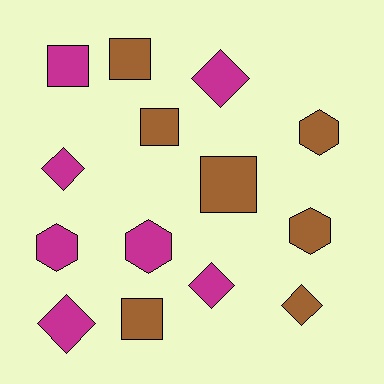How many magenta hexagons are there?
There are 2 magenta hexagons.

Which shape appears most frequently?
Diamond, with 5 objects.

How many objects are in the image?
There are 14 objects.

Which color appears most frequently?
Brown, with 7 objects.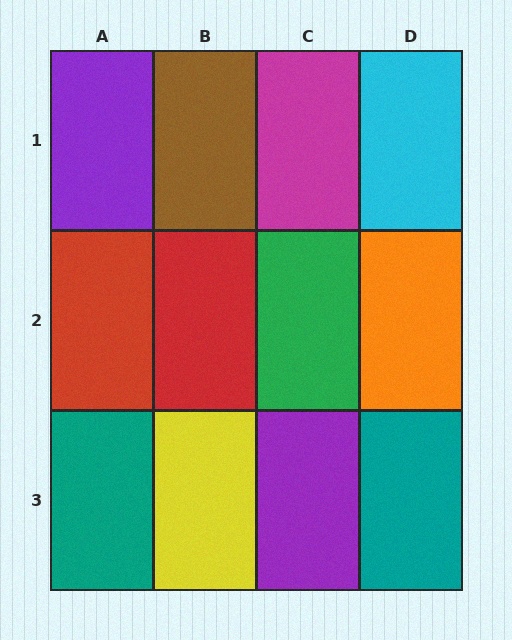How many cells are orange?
1 cell is orange.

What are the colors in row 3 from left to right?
Teal, yellow, purple, teal.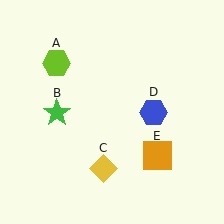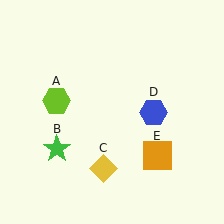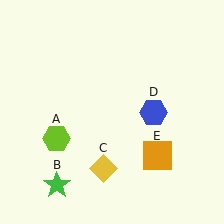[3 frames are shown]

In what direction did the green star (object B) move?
The green star (object B) moved down.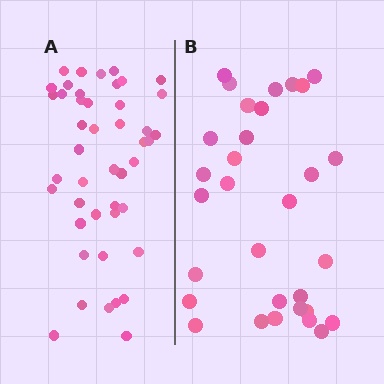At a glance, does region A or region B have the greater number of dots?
Region A (the left region) has more dots.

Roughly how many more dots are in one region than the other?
Region A has approximately 15 more dots than region B.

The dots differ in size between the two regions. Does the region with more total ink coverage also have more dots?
No. Region B has more total ink coverage because its dots are larger, but region A actually contains more individual dots. Total area can be misleading — the number of items is what matters here.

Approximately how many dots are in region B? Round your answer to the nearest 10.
About 30 dots. (The exact count is 31, which rounds to 30.)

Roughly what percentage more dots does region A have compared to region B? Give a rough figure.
About 45% more.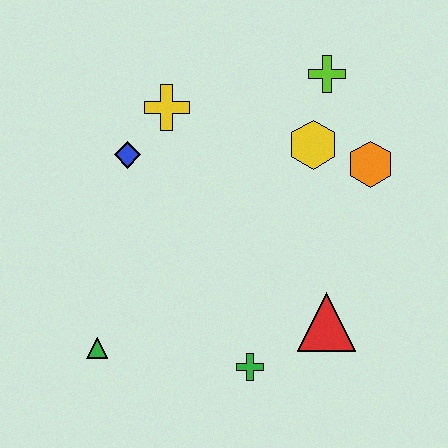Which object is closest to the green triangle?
The green cross is closest to the green triangle.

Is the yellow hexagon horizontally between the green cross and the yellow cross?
No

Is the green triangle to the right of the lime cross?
No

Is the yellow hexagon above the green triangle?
Yes